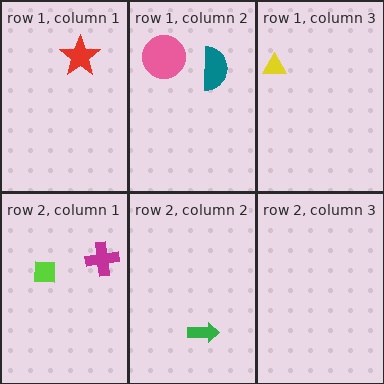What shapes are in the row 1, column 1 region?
The red star.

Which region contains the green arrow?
The row 2, column 2 region.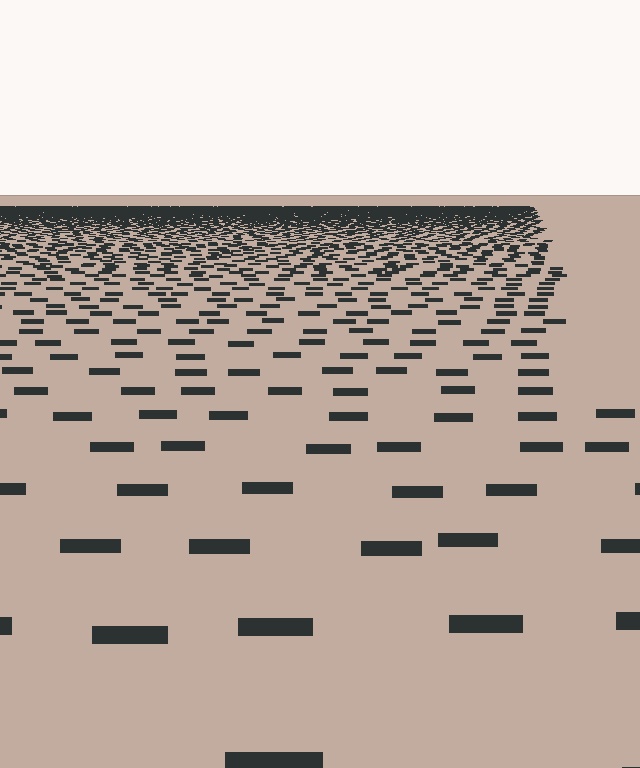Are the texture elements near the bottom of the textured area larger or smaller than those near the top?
Larger. Near the bottom, elements are closer to the viewer and appear at a bigger on-screen size.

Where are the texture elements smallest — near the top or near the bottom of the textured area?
Near the top.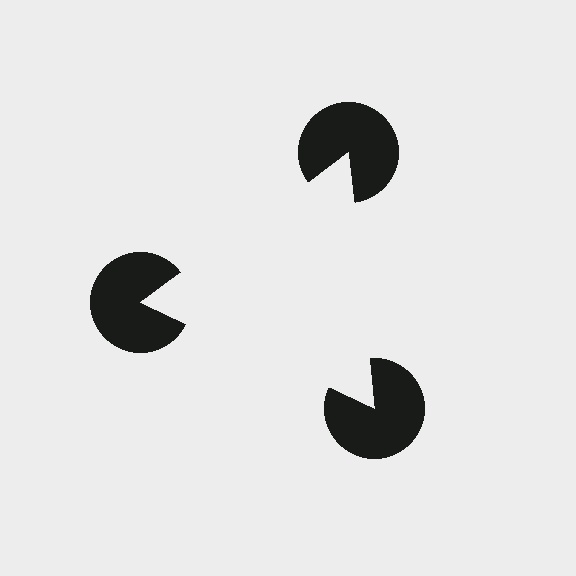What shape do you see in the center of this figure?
An illusory triangle — its edges are inferred from the aligned wedge cuts in the pac-man discs, not physically drawn.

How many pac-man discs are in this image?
There are 3 — one at each vertex of the illusory triangle.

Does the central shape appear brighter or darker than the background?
It typically appears slightly brighter than the background, even though no actual brightness change is drawn.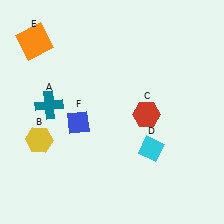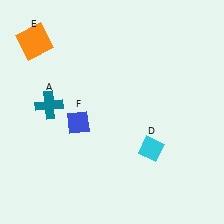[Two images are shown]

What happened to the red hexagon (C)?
The red hexagon (C) was removed in Image 2. It was in the bottom-right area of Image 1.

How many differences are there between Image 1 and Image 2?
There are 2 differences between the two images.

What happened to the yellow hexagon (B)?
The yellow hexagon (B) was removed in Image 2. It was in the bottom-left area of Image 1.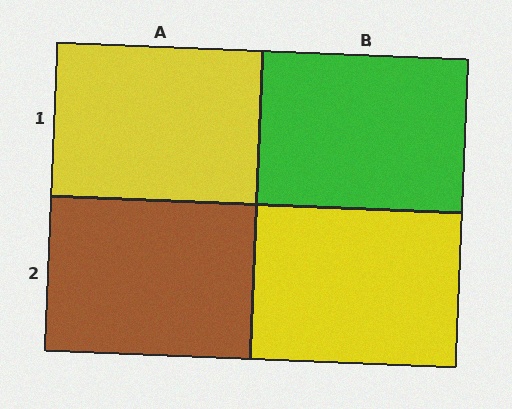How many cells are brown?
1 cell is brown.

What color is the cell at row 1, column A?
Yellow.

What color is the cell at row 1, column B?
Green.